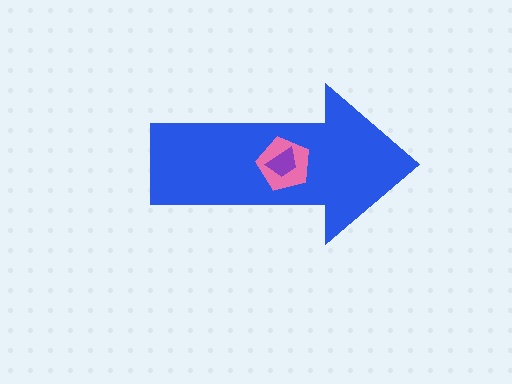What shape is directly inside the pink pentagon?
The purple trapezoid.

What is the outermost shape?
The blue arrow.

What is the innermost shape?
The purple trapezoid.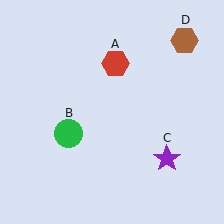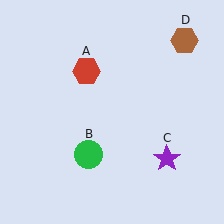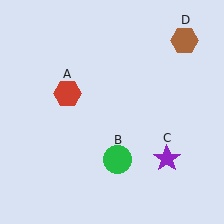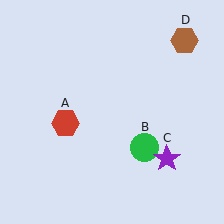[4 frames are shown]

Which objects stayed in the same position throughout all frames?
Purple star (object C) and brown hexagon (object D) remained stationary.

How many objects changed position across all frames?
2 objects changed position: red hexagon (object A), green circle (object B).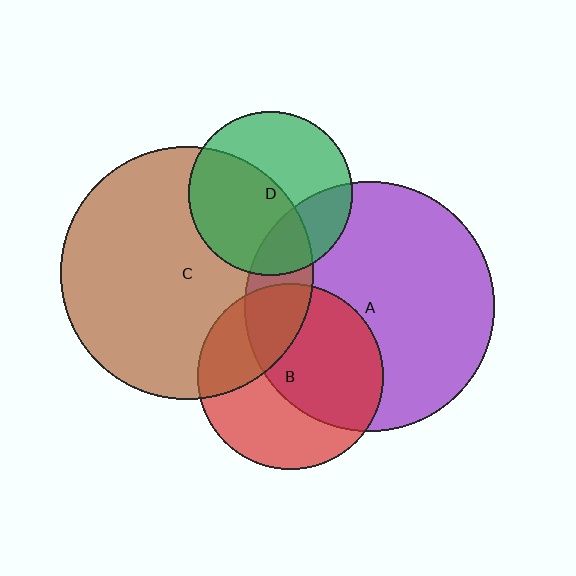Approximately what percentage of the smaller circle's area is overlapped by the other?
Approximately 50%.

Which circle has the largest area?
Circle C (brown).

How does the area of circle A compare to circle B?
Approximately 1.8 times.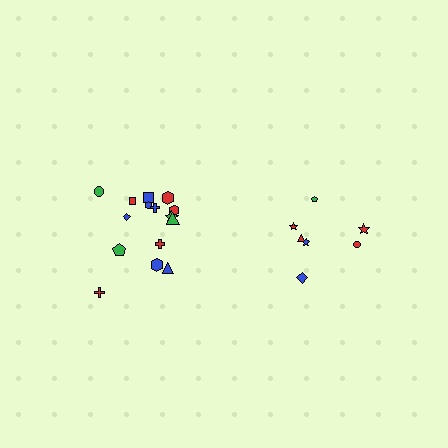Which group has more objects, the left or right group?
The left group.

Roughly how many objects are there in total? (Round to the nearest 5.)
Roughly 20 objects in total.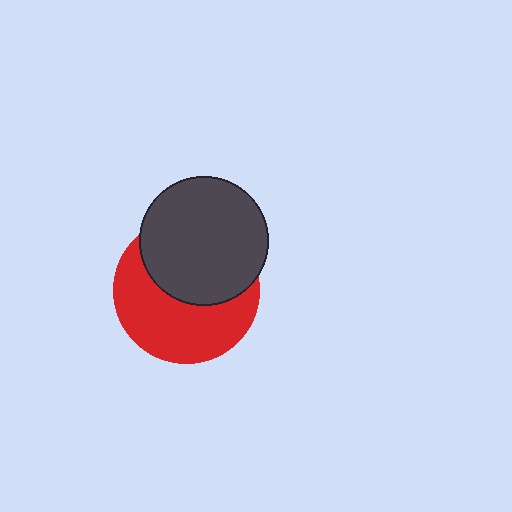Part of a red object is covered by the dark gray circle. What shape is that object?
It is a circle.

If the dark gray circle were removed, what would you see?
You would see the complete red circle.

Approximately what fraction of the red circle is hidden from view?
Roughly 47% of the red circle is hidden behind the dark gray circle.